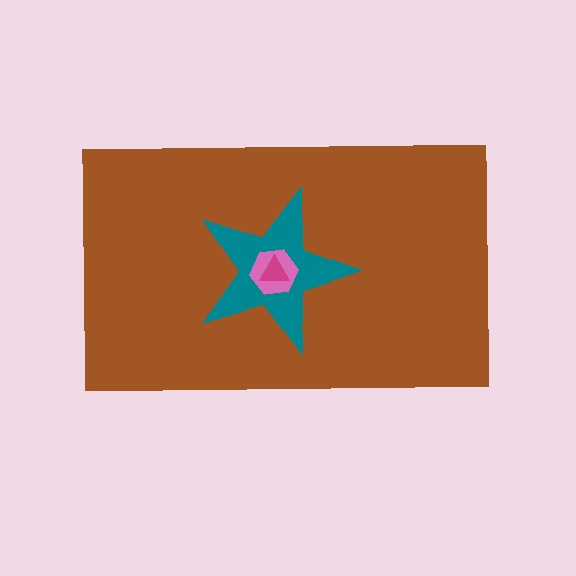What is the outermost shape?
The brown rectangle.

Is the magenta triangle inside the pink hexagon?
Yes.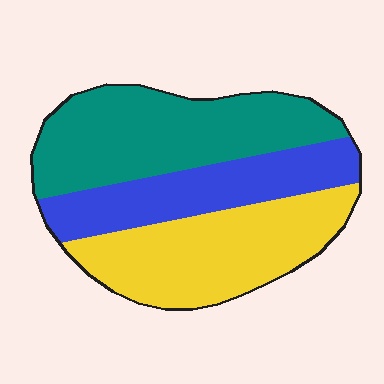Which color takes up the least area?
Blue, at roughly 25%.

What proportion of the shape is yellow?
Yellow takes up about one third (1/3) of the shape.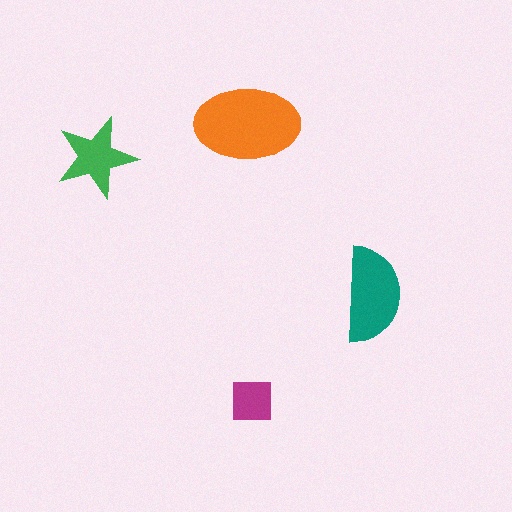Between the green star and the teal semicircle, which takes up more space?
The teal semicircle.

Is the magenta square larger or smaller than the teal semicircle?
Smaller.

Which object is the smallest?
The magenta square.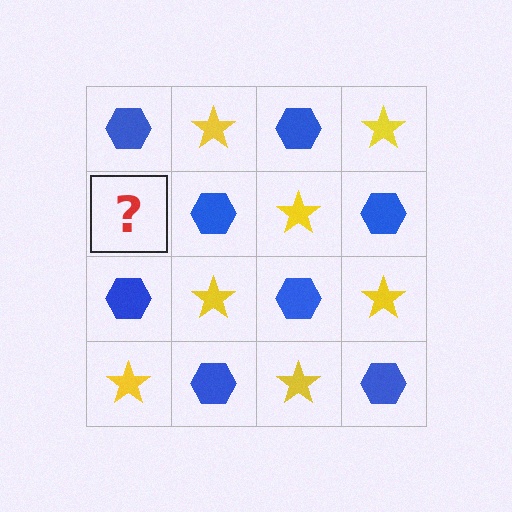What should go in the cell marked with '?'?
The missing cell should contain a yellow star.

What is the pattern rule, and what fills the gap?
The rule is that it alternates blue hexagon and yellow star in a checkerboard pattern. The gap should be filled with a yellow star.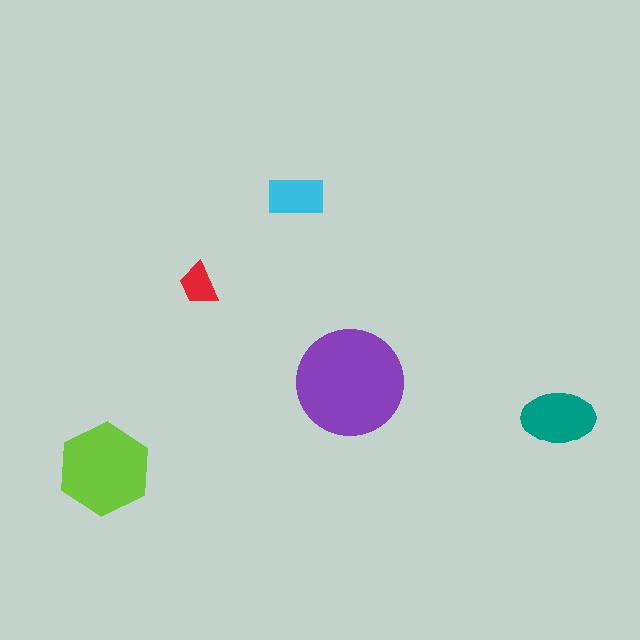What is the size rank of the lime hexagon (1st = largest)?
2nd.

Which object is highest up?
The cyan rectangle is topmost.